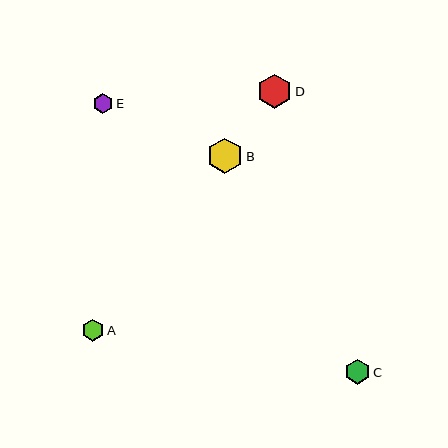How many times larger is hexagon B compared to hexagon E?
Hexagon B is approximately 1.7 times the size of hexagon E.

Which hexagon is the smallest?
Hexagon E is the smallest with a size of approximately 21 pixels.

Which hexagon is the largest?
Hexagon B is the largest with a size of approximately 35 pixels.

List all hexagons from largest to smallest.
From largest to smallest: B, D, C, A, E.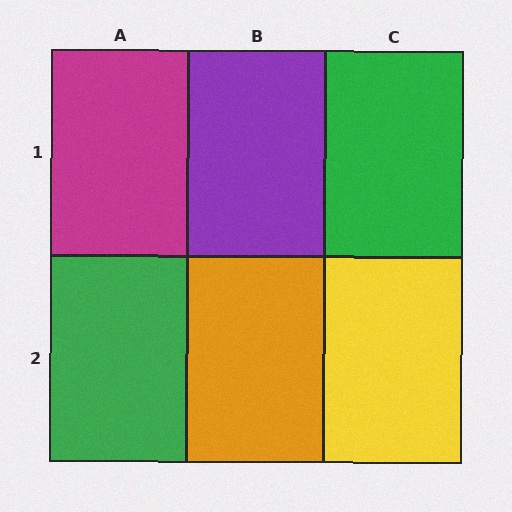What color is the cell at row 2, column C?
Yellow.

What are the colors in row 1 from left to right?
Magenta, purple, green.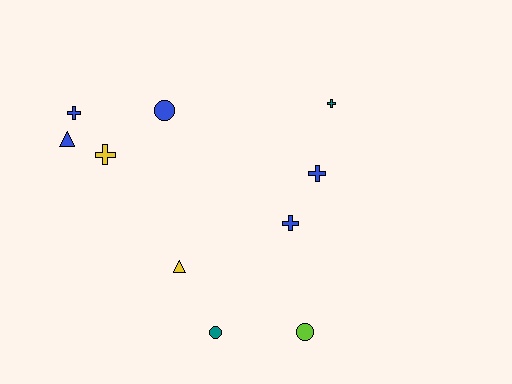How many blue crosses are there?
There are 3 blue crosses.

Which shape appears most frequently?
Cross, with 5 objects.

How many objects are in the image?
There are 10 objects.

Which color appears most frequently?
Blue, with 5 objects.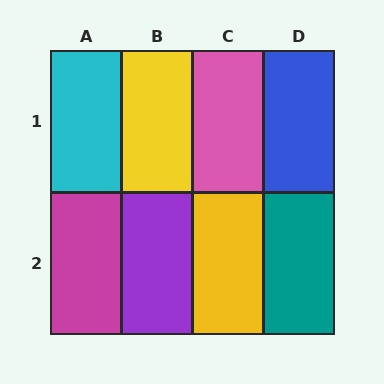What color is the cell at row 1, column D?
Blue.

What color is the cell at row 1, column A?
Cyan.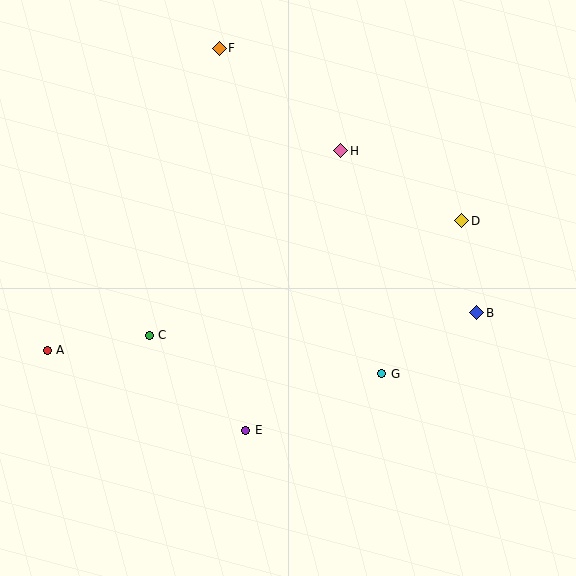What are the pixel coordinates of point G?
Point G is at (382, 374).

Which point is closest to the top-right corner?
Point D is closest to the top-right corner.